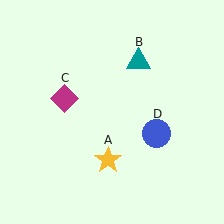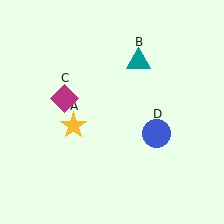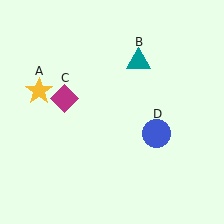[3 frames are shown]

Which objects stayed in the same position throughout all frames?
Teal triangle (object B) and magenta diamond (object C) and blue circle (object D) remained stationary.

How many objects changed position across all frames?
1 object changed position: yellow star (object A).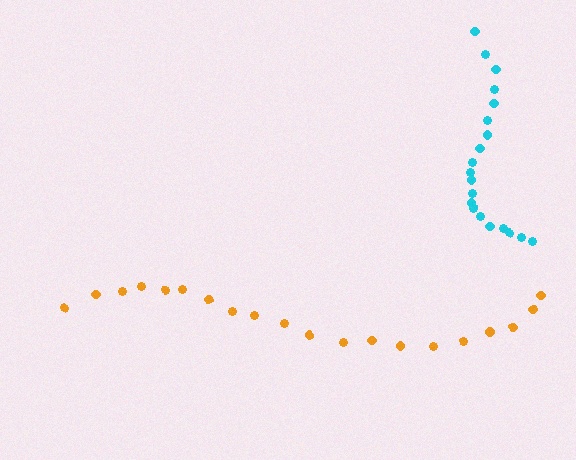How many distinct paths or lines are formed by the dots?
There are 2 distinct paths.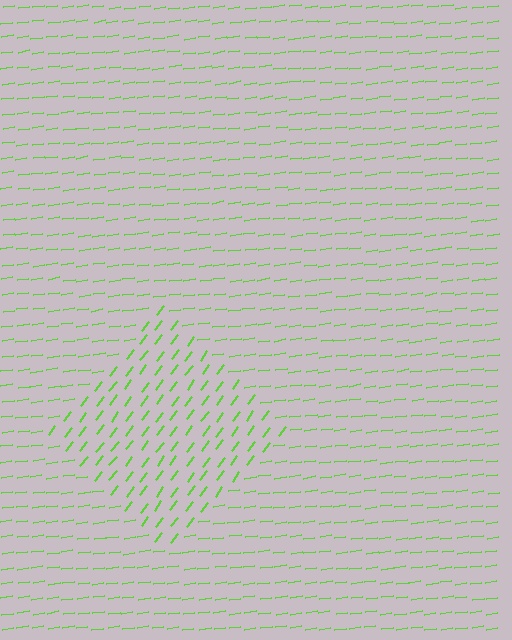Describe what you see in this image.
The image is filled with small lime line segments. A diamond region in the image has lines oriented differently from the surrounding lines, creating a visible texture boundary.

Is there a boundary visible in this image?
Yes, there is a texture boundary formed by a change in line orientation.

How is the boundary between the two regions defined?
The boundary is defined purely by a change in line orientation (approximately 45 degrees difference). All lines are the same color and thickness.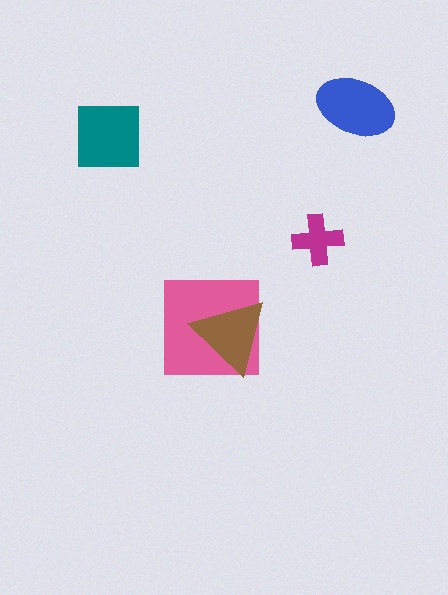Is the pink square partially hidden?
Yes, it is partially covered by another shape.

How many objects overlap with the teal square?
0 objects overlap with the teal square.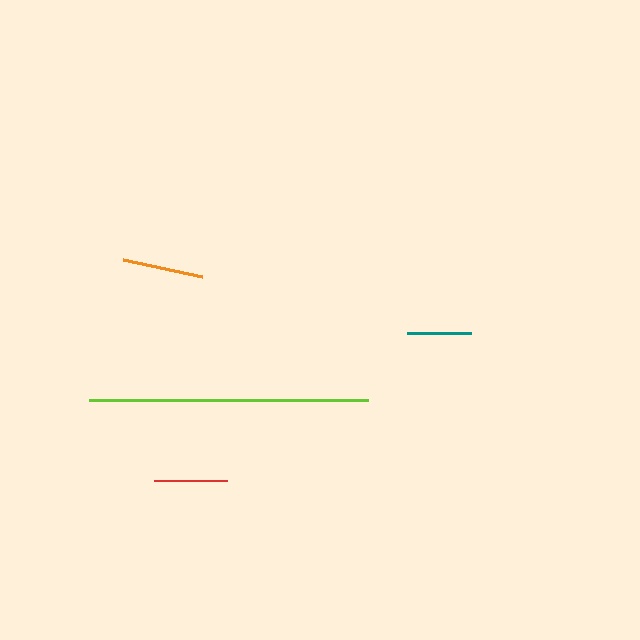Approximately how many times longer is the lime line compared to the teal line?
The lime line is approximately 4.3 times the length of the teal line.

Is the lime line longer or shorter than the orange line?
The lime line is longer than the orange line.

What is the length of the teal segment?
The teal segment is approximately 64 pixels long.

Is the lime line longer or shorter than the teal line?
The lime line is longer than the teal line.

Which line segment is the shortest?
The teal line is the shortest at approximately 64 pixels.